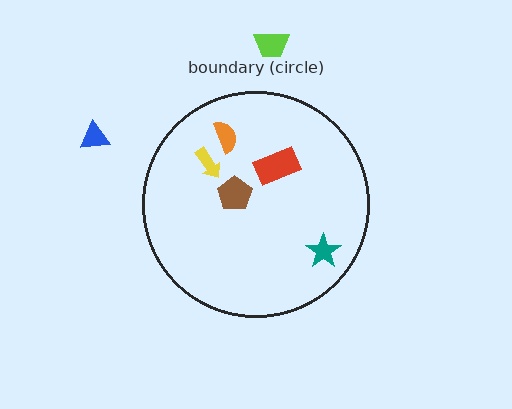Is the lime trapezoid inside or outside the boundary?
Outside.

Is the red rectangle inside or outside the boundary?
Inside.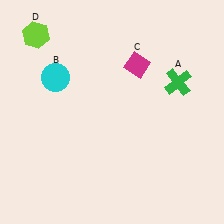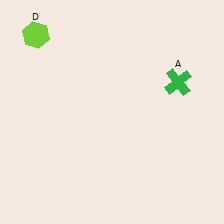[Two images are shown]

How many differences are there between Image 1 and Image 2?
There are 2 differences between the two images.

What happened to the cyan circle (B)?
The cyan circle (B) was removed in Image 2. It was in the top-left area of Image 1.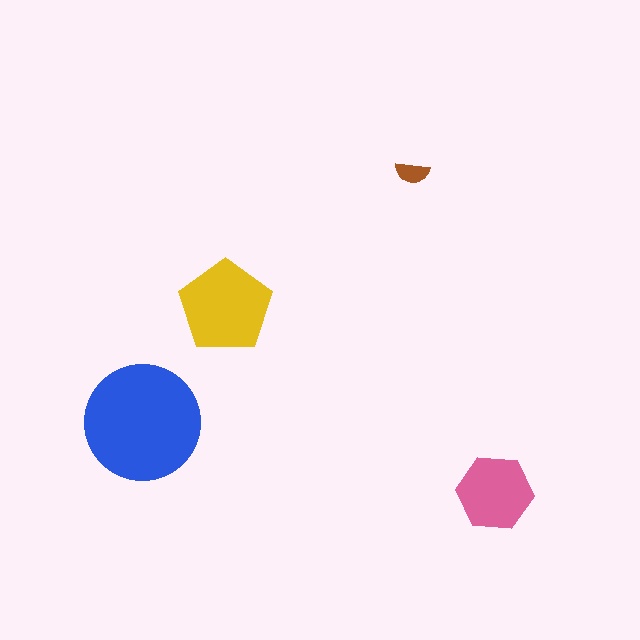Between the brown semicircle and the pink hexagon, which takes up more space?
The pink hexagon.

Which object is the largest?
The blue circle.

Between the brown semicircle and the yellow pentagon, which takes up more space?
The yellow pentagon.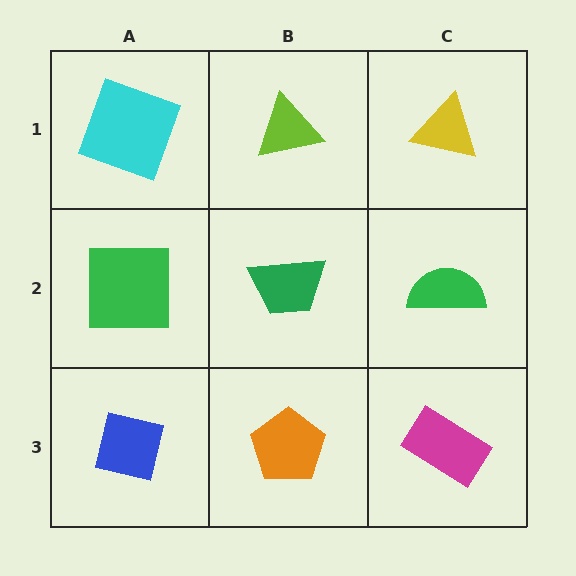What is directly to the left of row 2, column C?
A green trapezoid.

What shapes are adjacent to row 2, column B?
A lime triangle (row 1, column B), an orange pentagon (row 3, column B), a green square (row 2, column A), a green semicircle (row 2, column C).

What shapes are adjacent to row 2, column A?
A cyan square (row 1, column A), a blue square (row 3, column A), a green trapezoid (row 2, column B).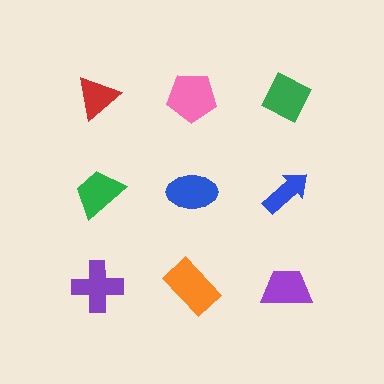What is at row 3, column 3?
A purple trapezoid.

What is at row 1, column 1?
A red triangle.